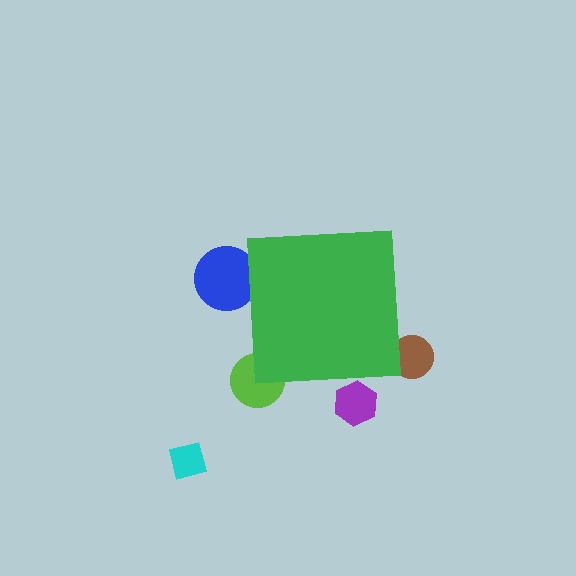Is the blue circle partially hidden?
Yes, the blue circle is partially hidden behind the green square.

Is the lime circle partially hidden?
Yes, the lime circle is partially hidden behind the green square.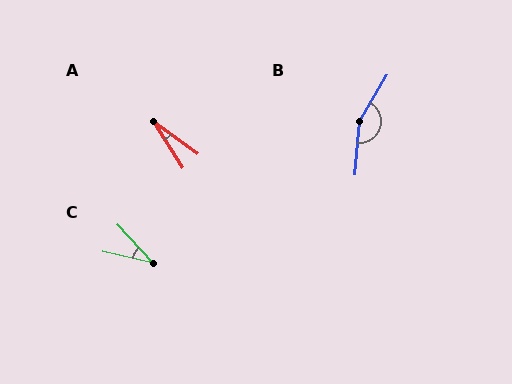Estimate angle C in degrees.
Approximately 34 degrees.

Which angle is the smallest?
A, at approximately 22 degrees.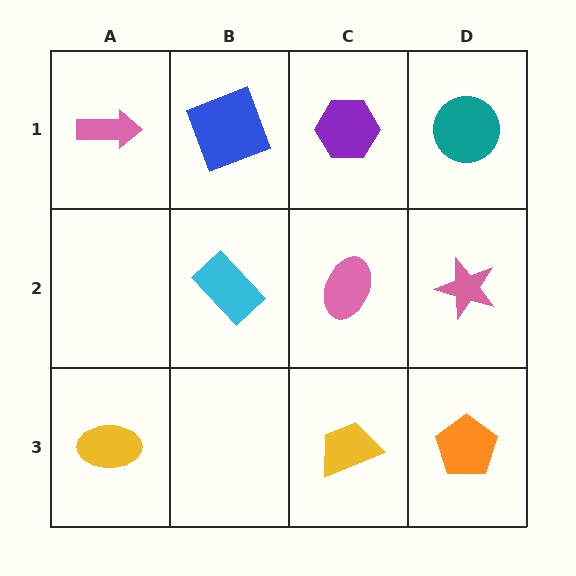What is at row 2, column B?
A cyan rectangle.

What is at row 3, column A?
A yellow ellipse.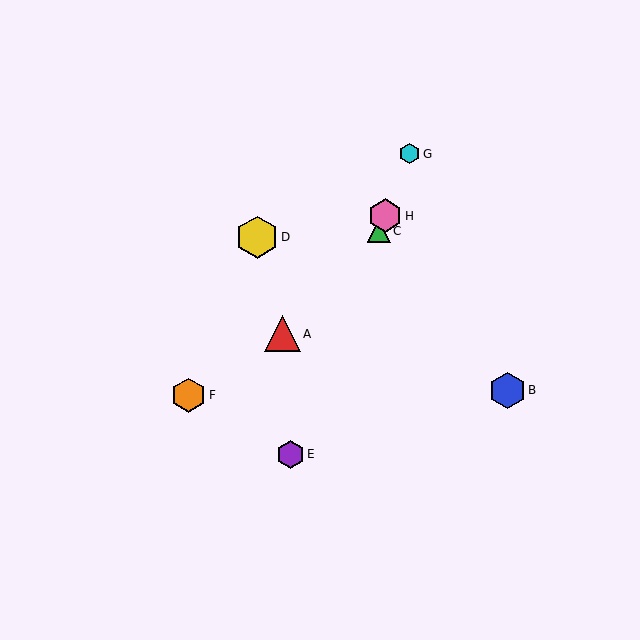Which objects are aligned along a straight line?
Objects C, E, G, H are aligned along a straight line.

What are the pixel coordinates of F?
Object F is at (189, 395).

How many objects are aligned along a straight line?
4 objects (C, E, G, H) are aligned along a straight line.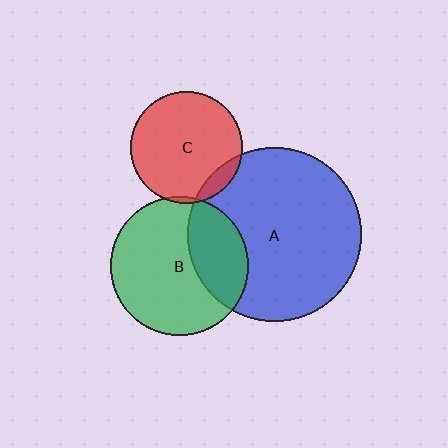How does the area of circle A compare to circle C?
Approximately 2.4 times.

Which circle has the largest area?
Circle A (blue).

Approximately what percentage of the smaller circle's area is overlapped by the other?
Approximately 30%.